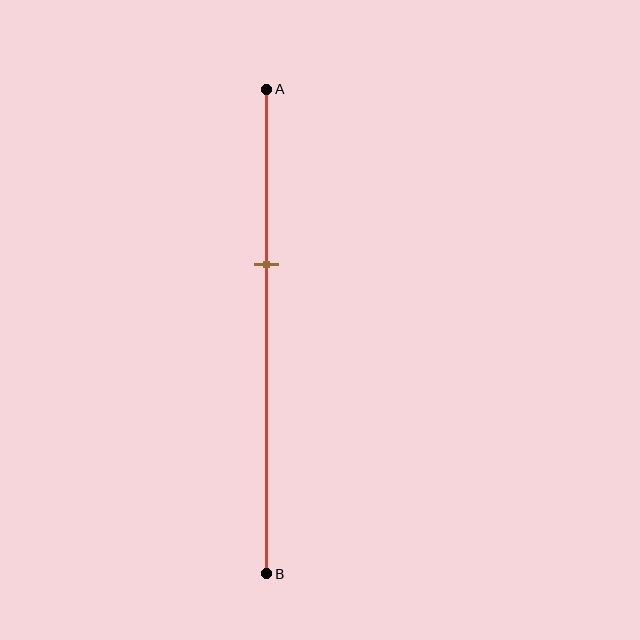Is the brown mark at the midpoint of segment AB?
No, the mark is at about 35% from A, not at the 50% midpoint.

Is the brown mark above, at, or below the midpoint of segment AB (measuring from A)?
The brown mark is above the midpoint of segment AB.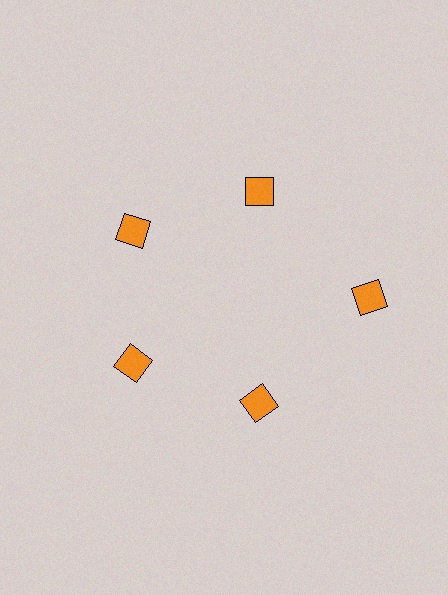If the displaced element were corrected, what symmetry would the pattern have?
It would have 5-fold rotational symmetry — the pattern would map onto itself every 72 degrees.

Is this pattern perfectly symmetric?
No. The 5 orange squares are arranged in a ring, but one element near the 3 o'clock position is pushed outward from the center, breaking the 5-fold rotational symmetry.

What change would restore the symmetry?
The symmetry would be restored by moving it inward, back onto the ring so that all 5 squares sit at equal angles and equal distance from the center.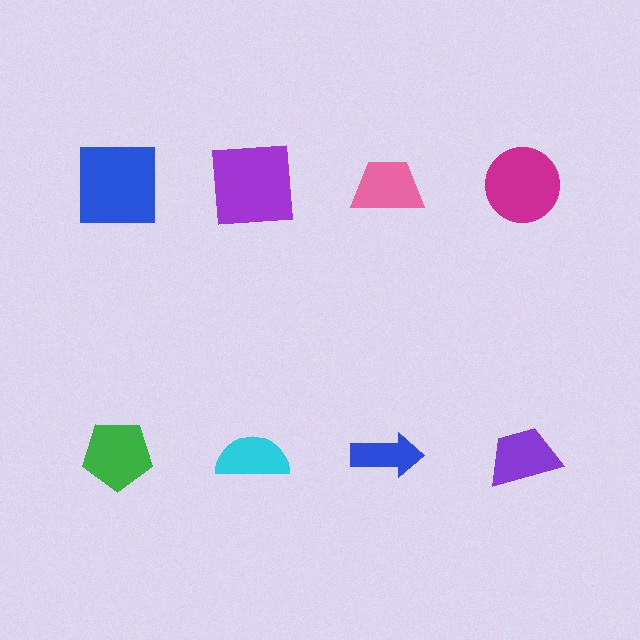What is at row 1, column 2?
A purple square.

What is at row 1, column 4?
A magenta circle.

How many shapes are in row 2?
4 shapes.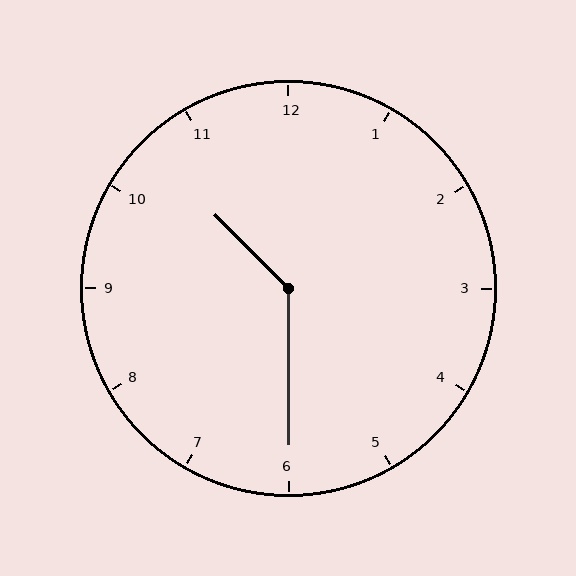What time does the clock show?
10:30.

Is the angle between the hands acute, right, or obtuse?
It is obtuse.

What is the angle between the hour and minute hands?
Approximately 135 degrees.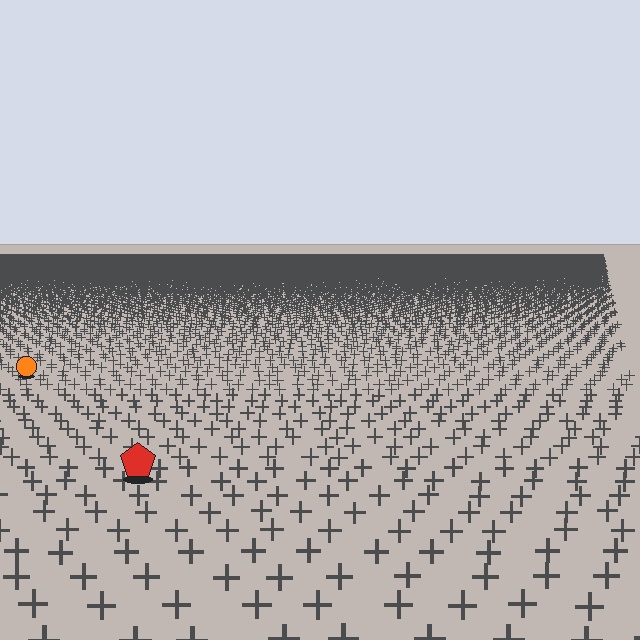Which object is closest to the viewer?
The red pentagon is closest. The texture marks near it are larger and more spread out.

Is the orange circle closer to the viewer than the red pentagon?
No. The red pentagon is closer — you can tell from the texture gradient: the ground texture is coarser near it.